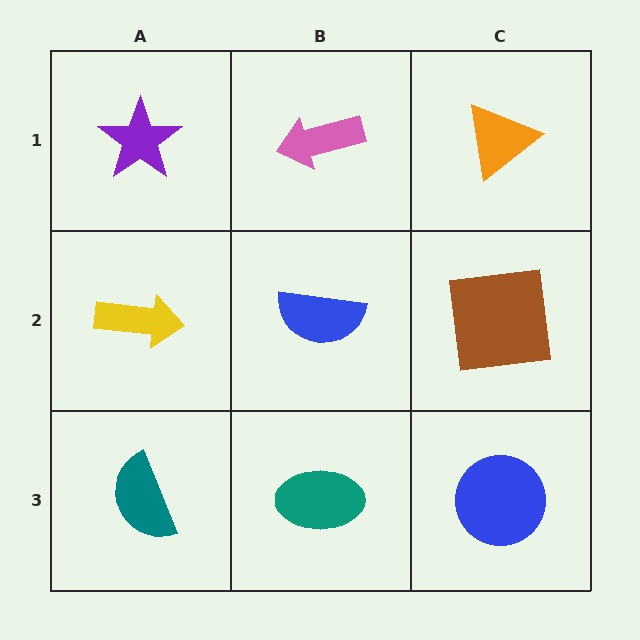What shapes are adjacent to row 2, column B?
A pink arrow (row 1, column B), a teal ellipse (row 3, column B), a yellow arrow (row 2, column A), a brown square (row 2, column C).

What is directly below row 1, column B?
A blue semicircle.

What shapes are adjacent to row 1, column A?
A yellow arrow (row 2, column A), a pink arrow (row 1, column B).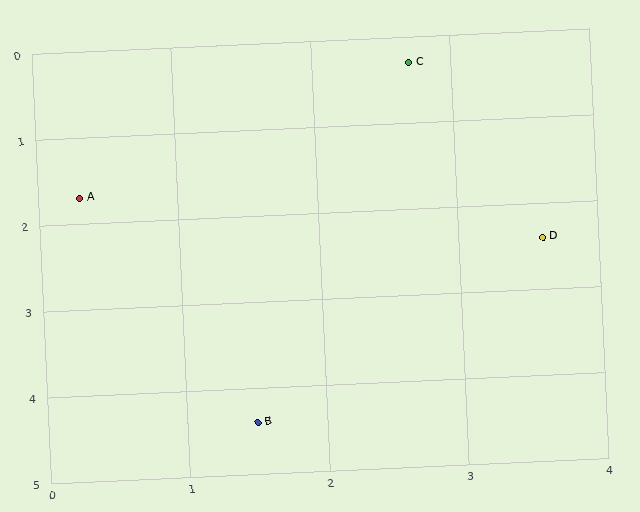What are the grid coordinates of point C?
Point C is at approximately (2.7, 0.3).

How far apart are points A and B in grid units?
Points A and B are about 3.0 grid units apart.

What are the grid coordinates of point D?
Point D is at approximately (3.6, 2.4).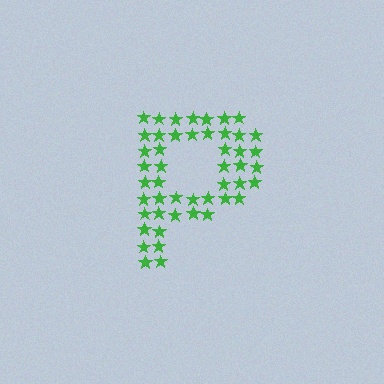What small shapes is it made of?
It is made of small stars.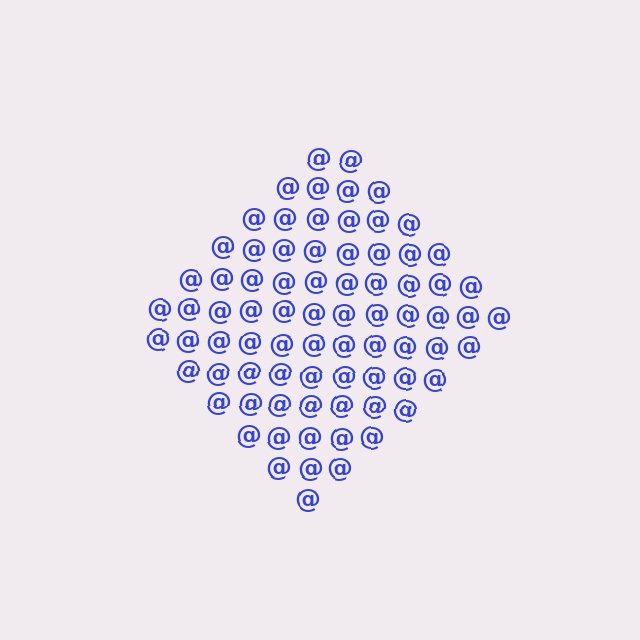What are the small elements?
The small elements are at signs.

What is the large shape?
The large shape is a diamond.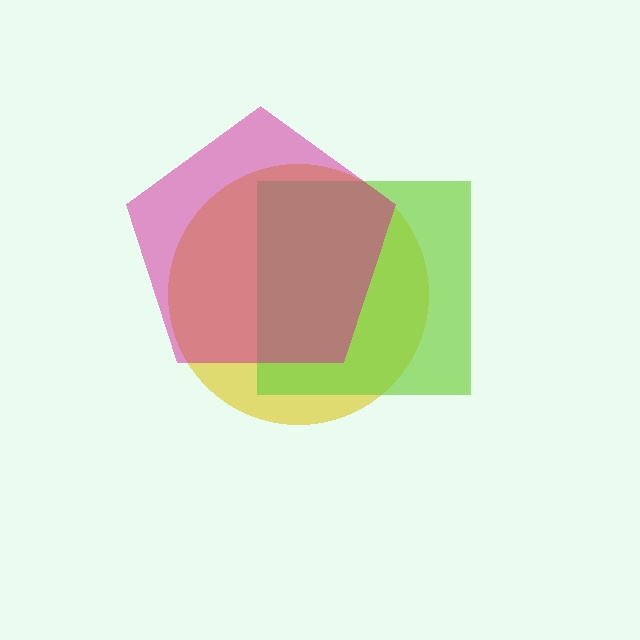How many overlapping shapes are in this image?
There are 3 overlapping shapes in the image.